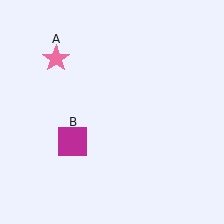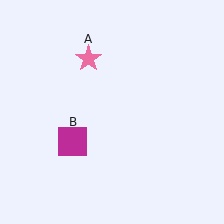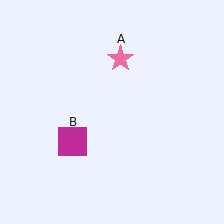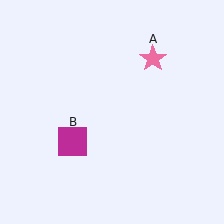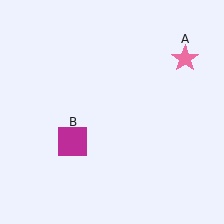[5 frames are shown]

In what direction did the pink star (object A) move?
The pink star (object A) moved right.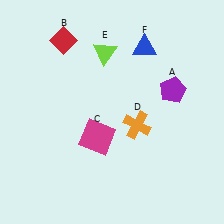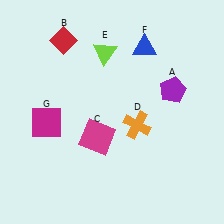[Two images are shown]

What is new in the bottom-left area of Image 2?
A magenta square (G) was added in the bottom-left area of Image 2.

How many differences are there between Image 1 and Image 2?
There is 1 difference between the two images.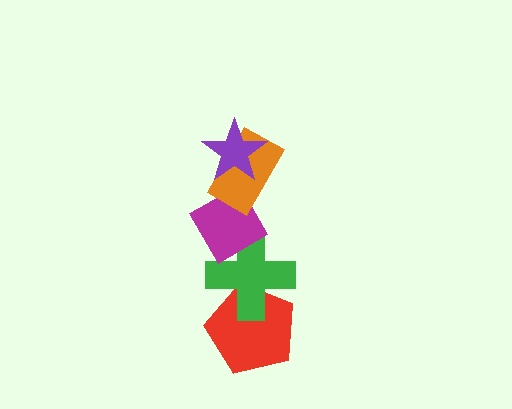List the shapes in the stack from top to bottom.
From top to bottom: the purple star, the orange rectangle, the magenta diamond, the green cross, the red pentagon.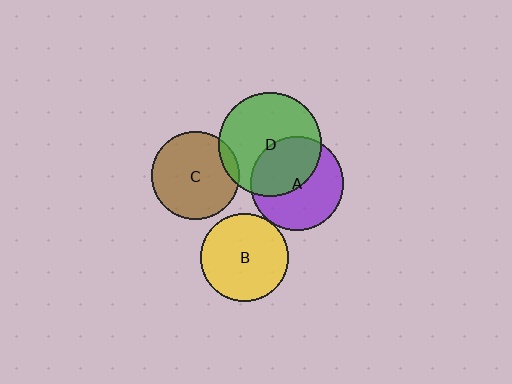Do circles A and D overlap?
Yes.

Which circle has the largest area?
Circle D (green).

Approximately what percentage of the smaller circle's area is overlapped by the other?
Approximately 45%.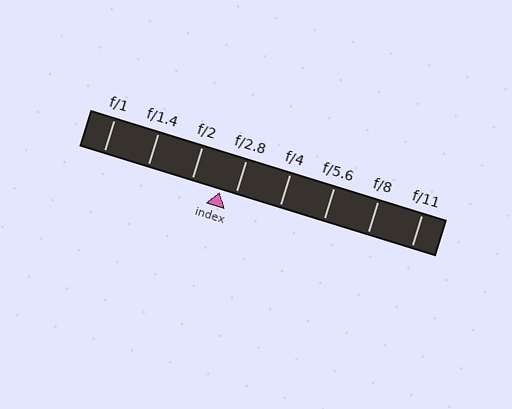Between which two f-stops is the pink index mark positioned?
The index mark is between f/2 and f/2.8.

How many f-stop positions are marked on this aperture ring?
There are 8 f-stop positions marked.